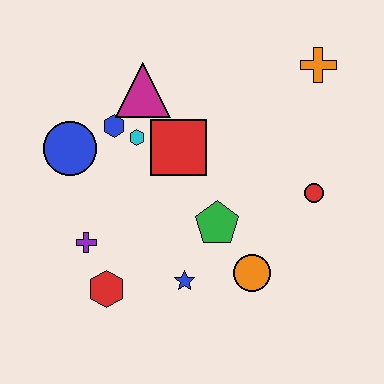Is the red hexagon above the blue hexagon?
No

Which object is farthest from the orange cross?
The red hexagon is farthest from the orange cross.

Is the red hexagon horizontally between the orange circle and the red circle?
No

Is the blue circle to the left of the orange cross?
Yes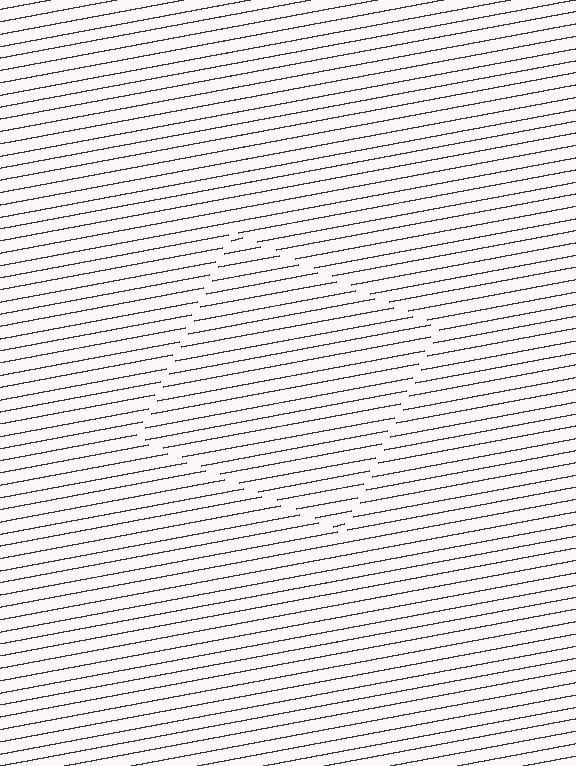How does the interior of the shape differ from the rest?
The interior of the shape contains the same grating, shifted by half a period — the contour is defined by the phase discontinuity where line-ends from the inner and outer gratings abut.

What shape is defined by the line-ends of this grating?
An illusory square. The interior of the shape contains the same grating, shifted by half a period — the contour is defined by the phase discontinuity where line-ends from the inner and outer gratings abut.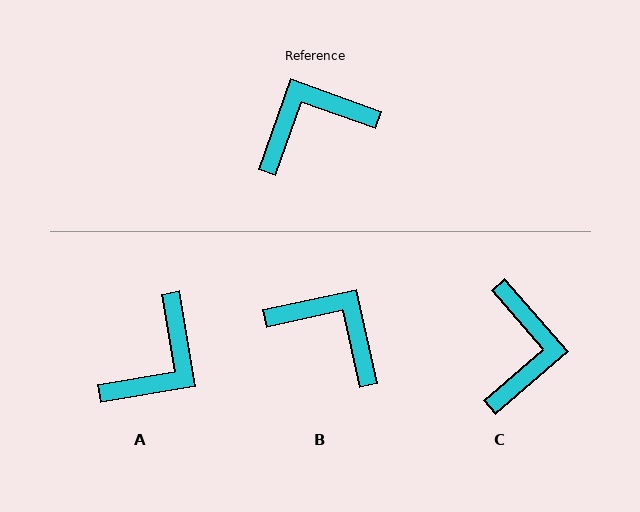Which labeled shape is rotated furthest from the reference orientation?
A, about 151 degrees away.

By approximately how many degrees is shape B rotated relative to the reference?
Approximately 58 degrees clockwise.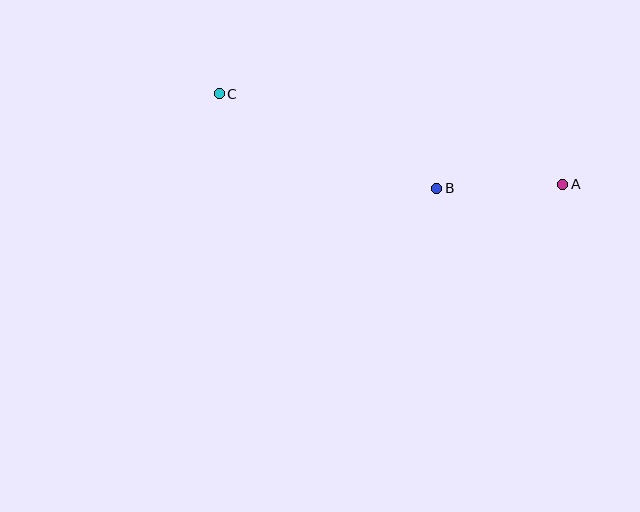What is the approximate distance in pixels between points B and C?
The distance between B and C is approximately 237 pixels.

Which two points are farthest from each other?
Points A and C are farthest from each other.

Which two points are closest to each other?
Points A and B are closest to each other.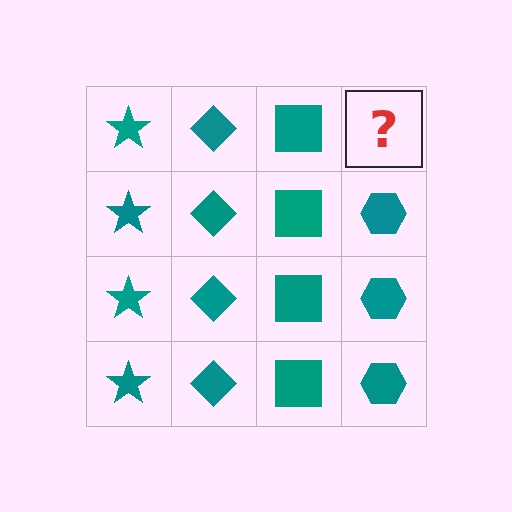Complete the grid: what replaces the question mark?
The question mark should be replaced with a teal hexagon.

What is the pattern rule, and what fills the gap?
The rule is that each column has a consistent shape. The gap should be filled with a teal hexagon.